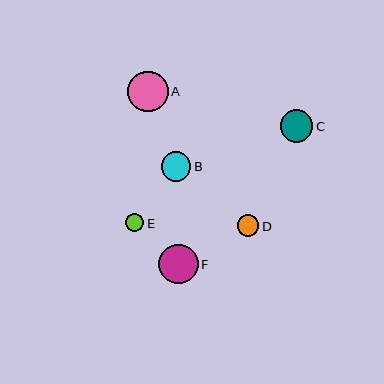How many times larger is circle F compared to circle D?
Circle F is approximately 1.8 times the size of circle D.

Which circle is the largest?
Circle A is the largest with a size of approximately 41 pixels.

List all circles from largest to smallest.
From largest to smallest: A, F, C, B, D, E.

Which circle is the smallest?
Circle E is the smallest with a size of approximately 19 pixels.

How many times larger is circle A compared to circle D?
Circle A is approximately 1.8 times the size of circle D.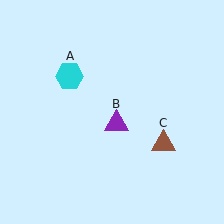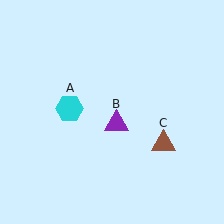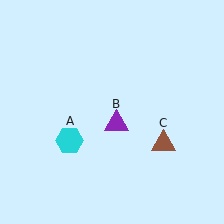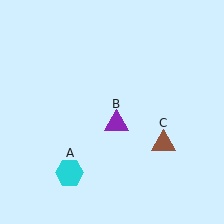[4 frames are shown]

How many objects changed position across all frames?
1 object changed position: cyan hexagon (object A).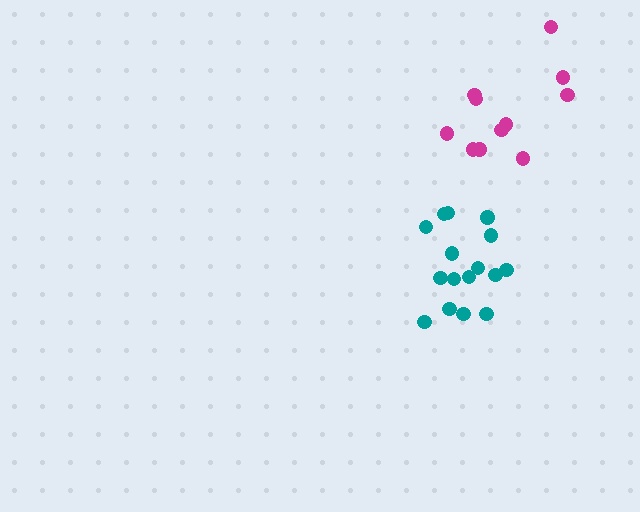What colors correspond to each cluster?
The clusters are colored: teal, magenta.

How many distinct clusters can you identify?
There are 2 distinct clusters.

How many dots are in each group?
Group 1: 16 dots, Group 2: 11 dots (27 total).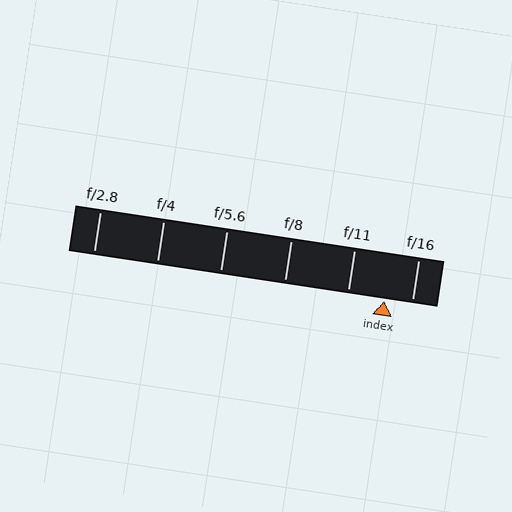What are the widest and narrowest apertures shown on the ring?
The widest aperture shown is f/2.8 and the narrowest is f/16.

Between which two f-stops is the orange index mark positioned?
The index mark is between f/11 and f/16.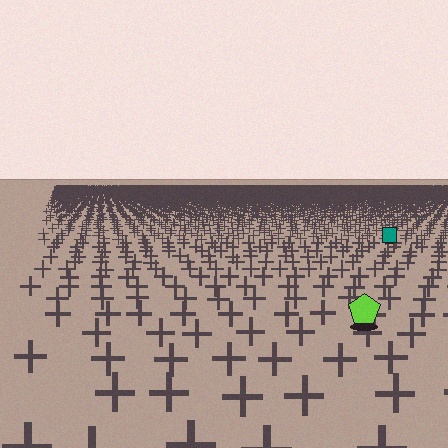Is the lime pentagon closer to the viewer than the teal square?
Yes. The lime pentagon is closer — you can tell from the texture gradient: the ground texture is coarser near it.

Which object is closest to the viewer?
The lime pentagon is closest. The texture marks near it are larger and more spread out.